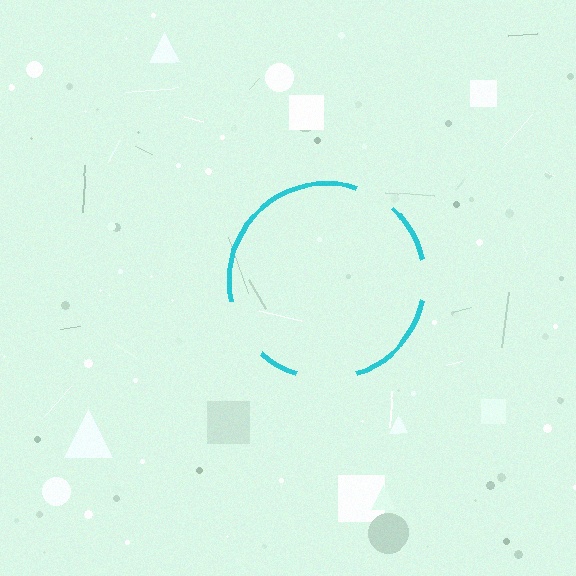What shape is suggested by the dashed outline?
The dashed outline suggests a circle.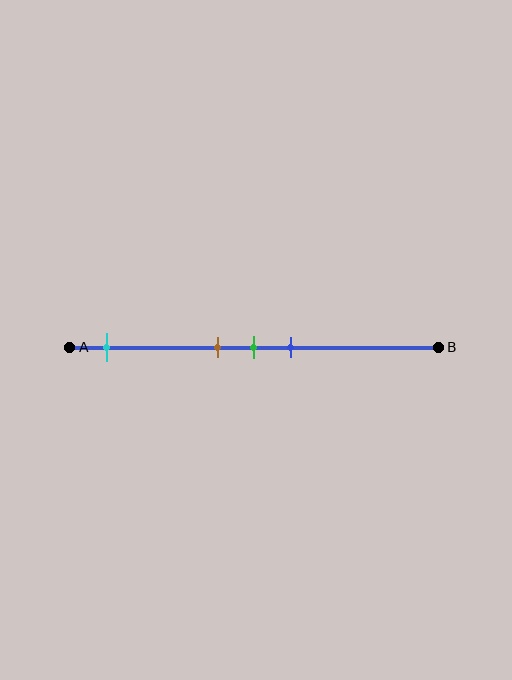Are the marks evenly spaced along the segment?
No, the marks are not evenly spaced.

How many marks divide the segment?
There are 4 marks dividing the segment.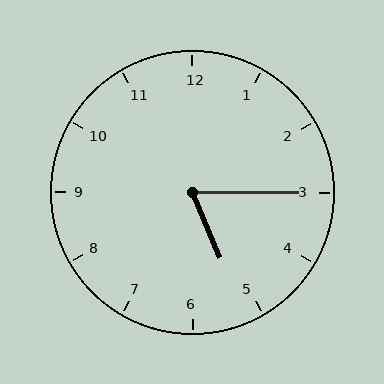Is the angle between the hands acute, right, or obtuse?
It is acute.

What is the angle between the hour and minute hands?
Approximately 68 degrees.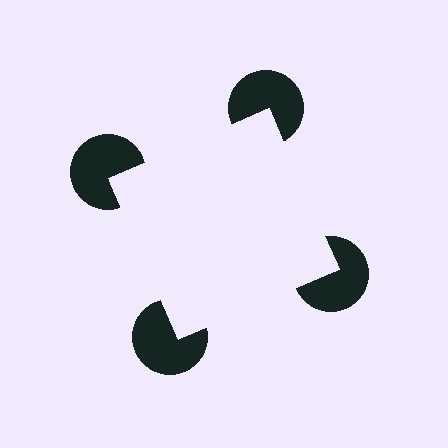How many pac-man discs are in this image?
There are 4 — one at each vertex of the illusory square.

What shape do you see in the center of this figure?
An illusory square — its edges are inferred from the aligned wedge cuts in the pac-man discs, not physically drawn.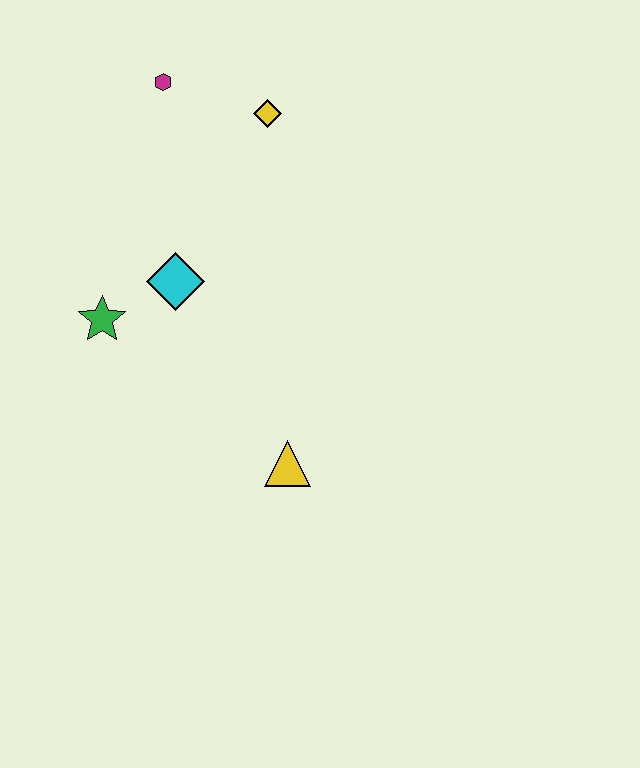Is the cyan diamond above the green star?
Yes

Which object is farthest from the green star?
The yellow diamond is farthest from the green star.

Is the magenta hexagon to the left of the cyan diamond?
Yes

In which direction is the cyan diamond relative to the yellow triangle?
The cyan diamond is above the yellow triangle.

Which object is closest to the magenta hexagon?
The yellow diamond is closest to the magenta hexagon.